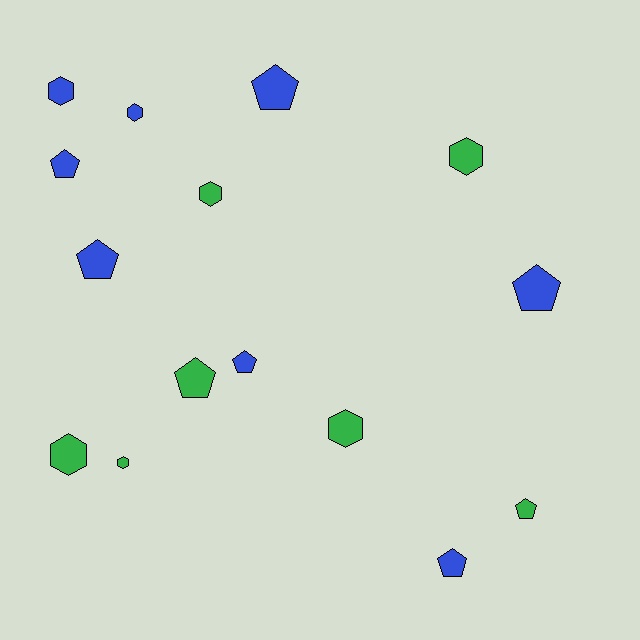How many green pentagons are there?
There are 2 green pentagons.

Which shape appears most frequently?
Pentagon, with 8 objects.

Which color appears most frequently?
Blue, with 8 objects.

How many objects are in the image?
There are 15 objects.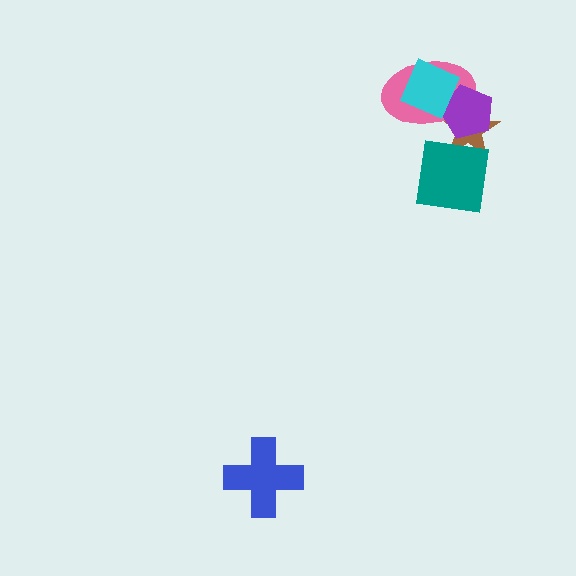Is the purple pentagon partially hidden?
Yes, it is partially covered by another shape.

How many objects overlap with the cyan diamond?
3 objects overlap with the cyan diamond.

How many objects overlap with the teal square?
2 objects overlap with the teal square.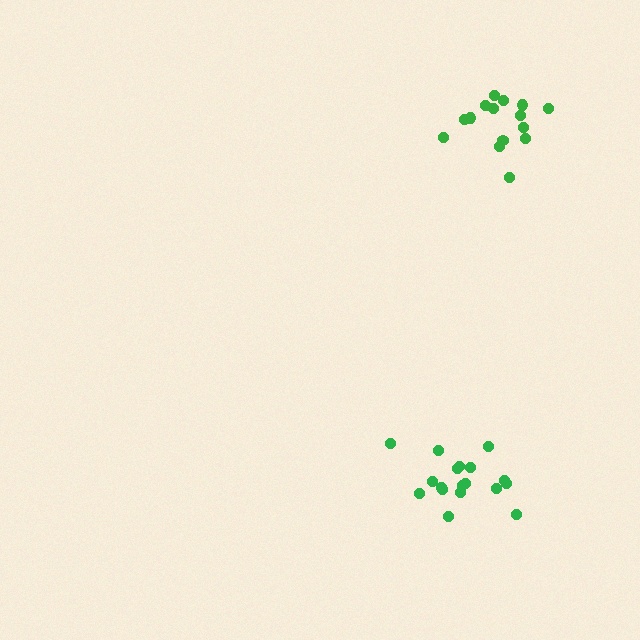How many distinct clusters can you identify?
There are 2 distinct clusters.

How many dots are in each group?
Group 1: 15 dots, Group 2: 18 dots (33 total).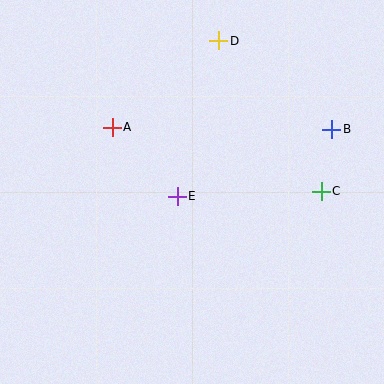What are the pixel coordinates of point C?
Point C is at (321, 191).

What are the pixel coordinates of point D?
Point D is at (219, 41).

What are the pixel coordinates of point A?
Point A is at (112, 127).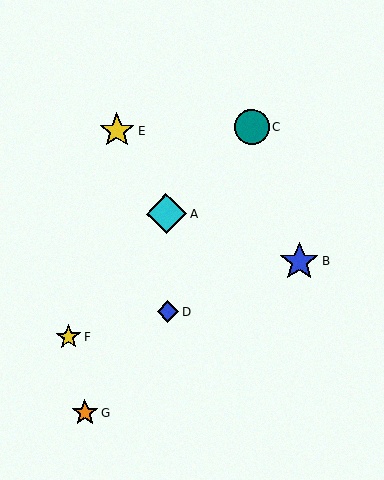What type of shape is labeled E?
Shape E is a yellow star.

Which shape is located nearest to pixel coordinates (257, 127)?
The teal circle (labeled C) at (252, 127) is nearest to that location.